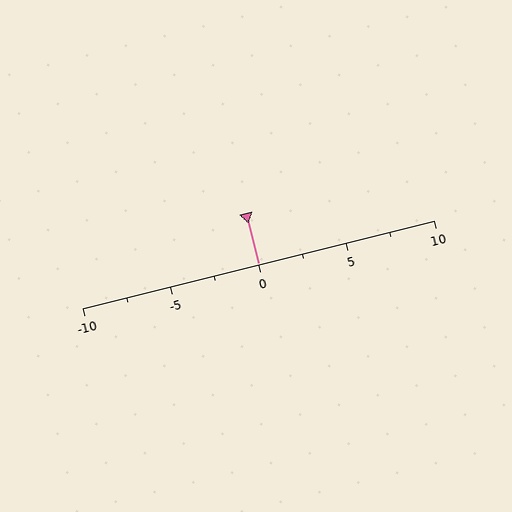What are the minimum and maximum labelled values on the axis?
The axis runs from -10 to 10.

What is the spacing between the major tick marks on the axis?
The major ticks are spaced 5 apart.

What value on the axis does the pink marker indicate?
The marker indicates approximately 0.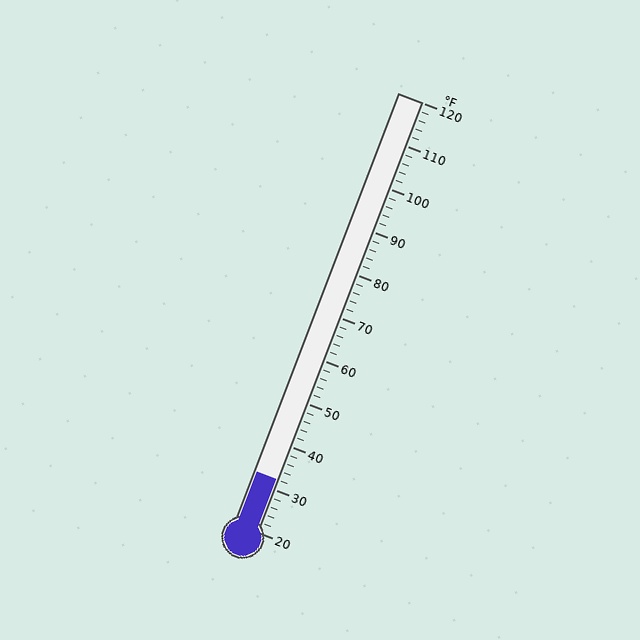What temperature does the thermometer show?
The thermometer shows approximately 32°F.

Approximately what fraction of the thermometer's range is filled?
The thermometer is filled to approximately 10% of its range.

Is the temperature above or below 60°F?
The temperature is below 60°F.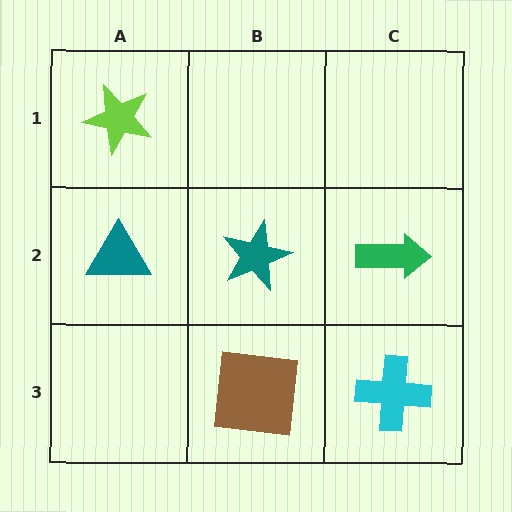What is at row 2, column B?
A teal star.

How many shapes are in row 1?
1 shape.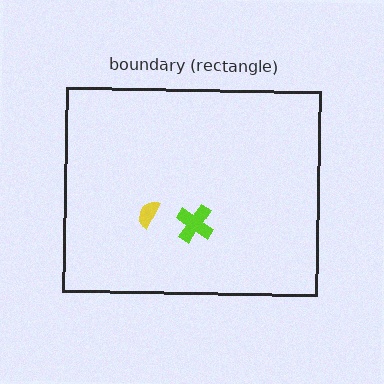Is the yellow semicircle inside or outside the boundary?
Inside.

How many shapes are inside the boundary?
2 inside, 0 outside.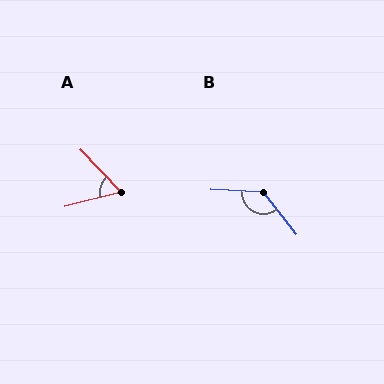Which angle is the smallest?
A, at approximately 61 degrees.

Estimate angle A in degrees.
Approximately 61 degrees.